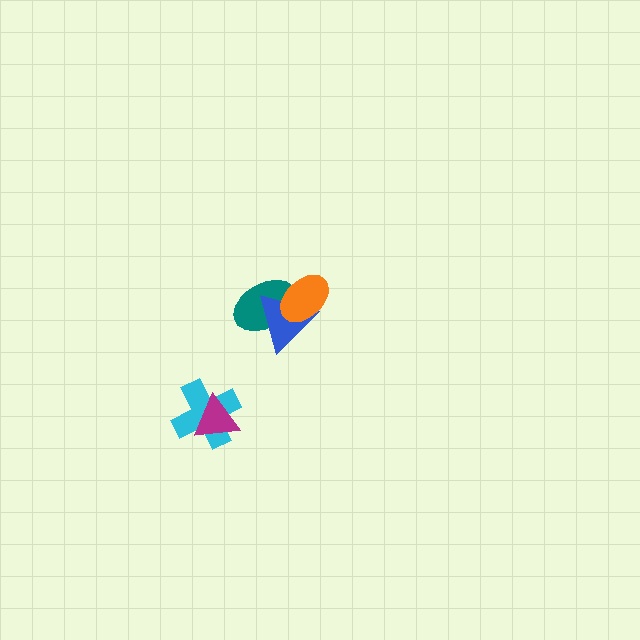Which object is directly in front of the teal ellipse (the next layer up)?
The blue triangle is directly in front of the teal ellipse.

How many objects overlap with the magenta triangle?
1 object overlaps with the magenta triangle.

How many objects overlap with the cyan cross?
1 object overlaps with the cyan cross.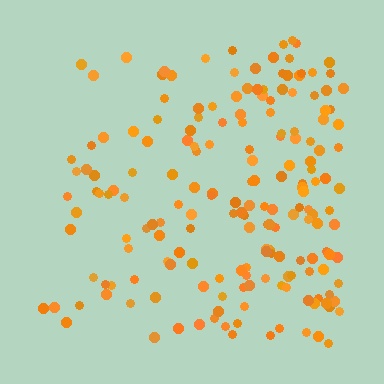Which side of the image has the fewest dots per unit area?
The left.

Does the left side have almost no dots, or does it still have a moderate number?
Still a moderate number, just noticeably fewer than the right.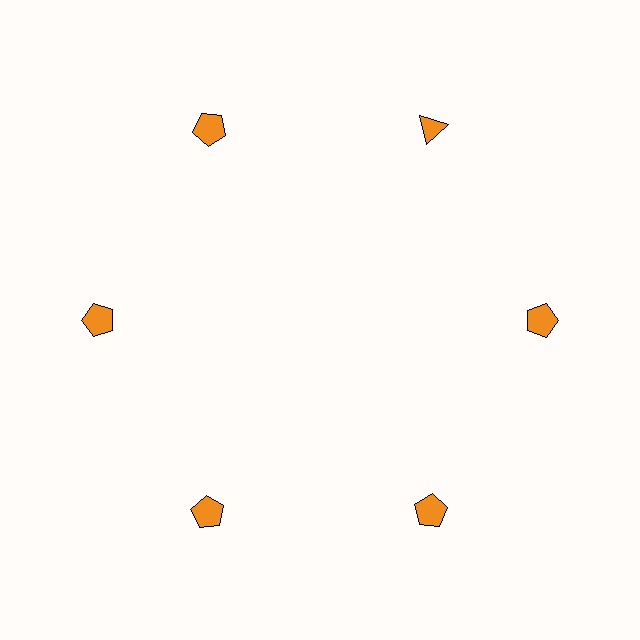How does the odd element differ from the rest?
It has a different shape: triangle instead of pentagon.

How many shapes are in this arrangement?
There are 6 shapes arranged in a ring pattern.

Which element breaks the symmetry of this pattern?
The orange triangle at roughly the 1 o'clock position breaks the symmetry. All other shapes are orange pentagons.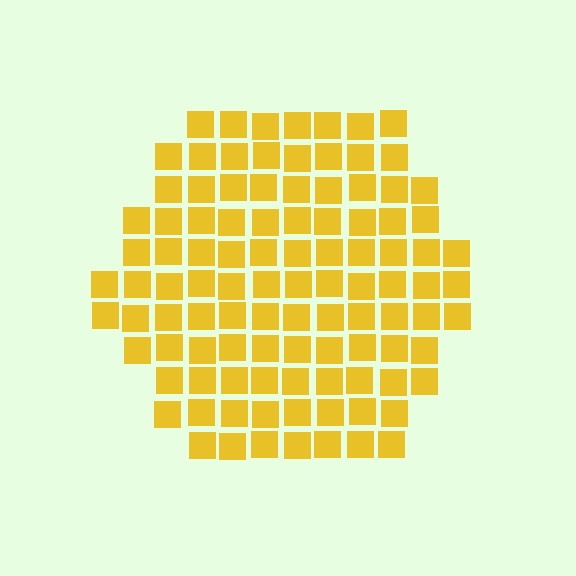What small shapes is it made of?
It is made of small squares.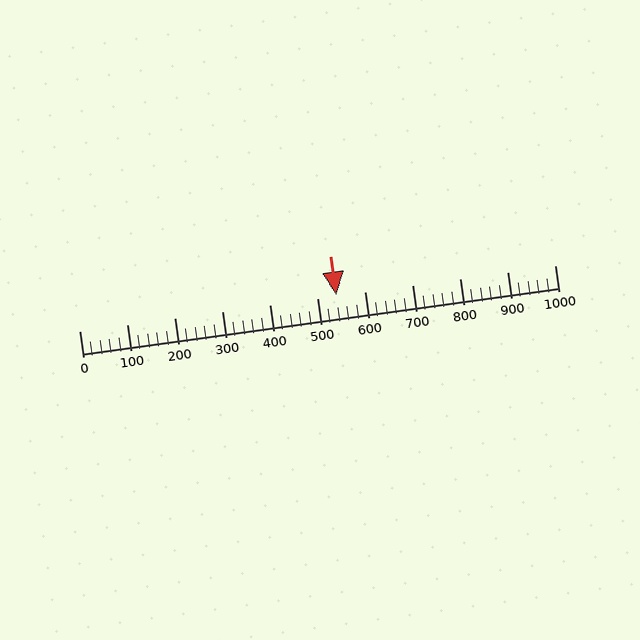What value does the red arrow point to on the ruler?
The red arrow points to approximately 540.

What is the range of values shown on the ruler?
The ruler shows values from 0 to 1000.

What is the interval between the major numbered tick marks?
The major tick marks are spaced 100 units apart.